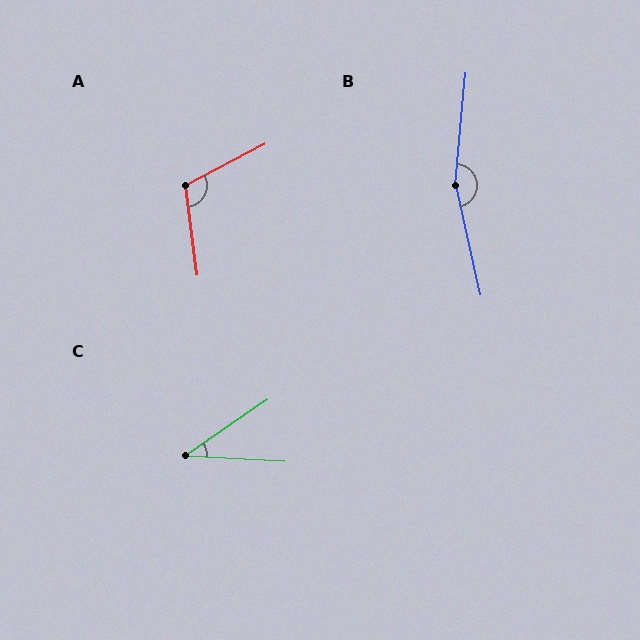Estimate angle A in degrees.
Approximately 110 degrees.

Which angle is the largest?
B, at approximately 162 degrees.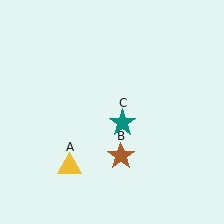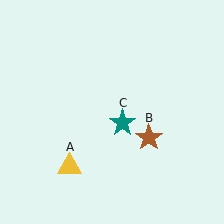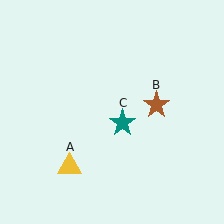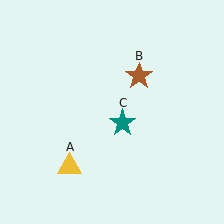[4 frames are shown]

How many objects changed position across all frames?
1 object changed position: brown star (object B).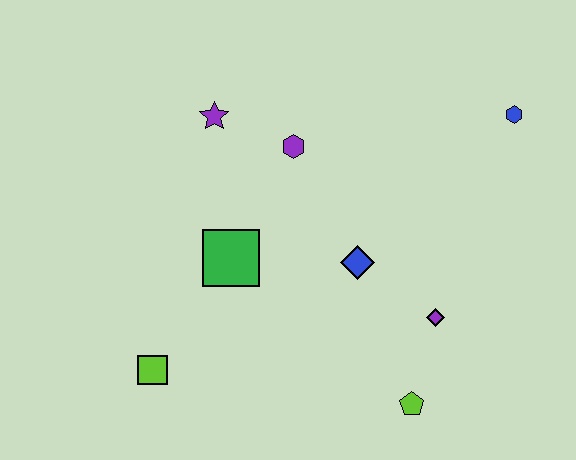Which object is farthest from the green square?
The blue hexagon is farthest from the green square.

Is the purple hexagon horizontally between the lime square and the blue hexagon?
Yes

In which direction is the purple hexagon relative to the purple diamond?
The purple hexagon is above the purple diamond.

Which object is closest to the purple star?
The purple hexagon is closest to the purple star.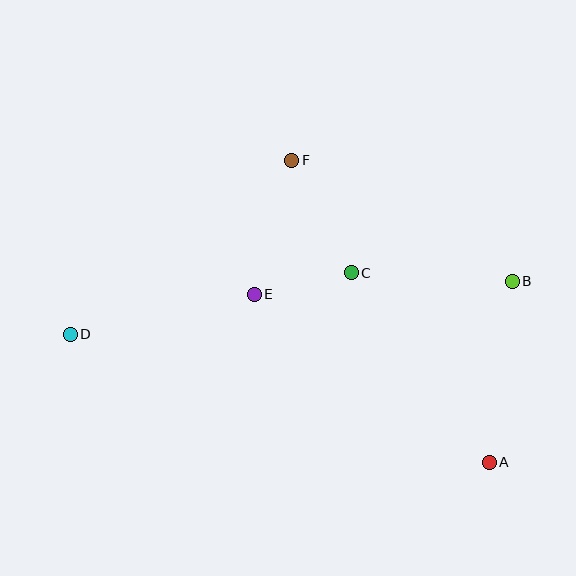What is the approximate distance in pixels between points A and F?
The distance between A and F is approximately 361 pixels.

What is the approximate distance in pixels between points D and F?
The distance between D and F is approximately 281 pixels.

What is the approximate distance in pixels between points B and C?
The distance between B and C is approximately 161 pixels.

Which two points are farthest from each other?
Points B and D are farthest from each other.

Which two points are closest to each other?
Points C and E are closest to each other.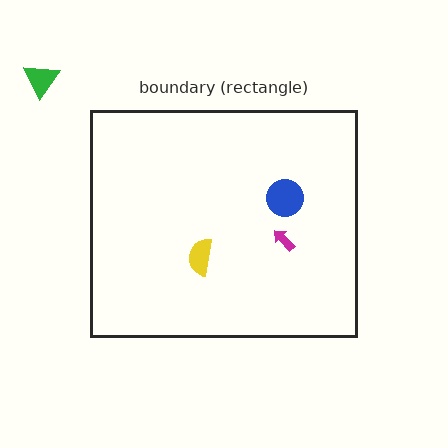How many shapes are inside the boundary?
3 inside, 1 outside.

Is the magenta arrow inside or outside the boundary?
Inside.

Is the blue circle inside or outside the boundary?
Inside.